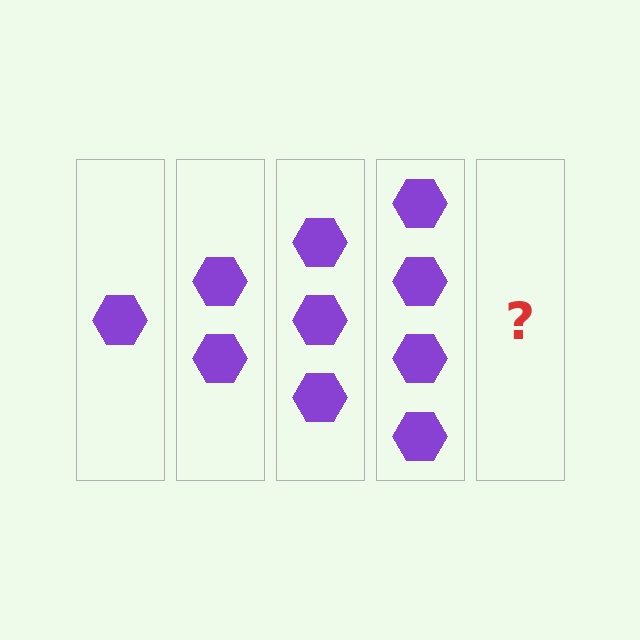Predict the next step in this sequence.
The next step is 5 hexagons.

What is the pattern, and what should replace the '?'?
The pattern is that each step adds one more hexagon. The '?' should be 5 hexagons.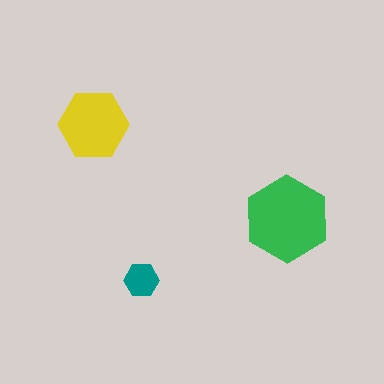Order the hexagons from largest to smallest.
the green one, the yellow one, the teal one.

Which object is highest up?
The yellow hexagon is topmost.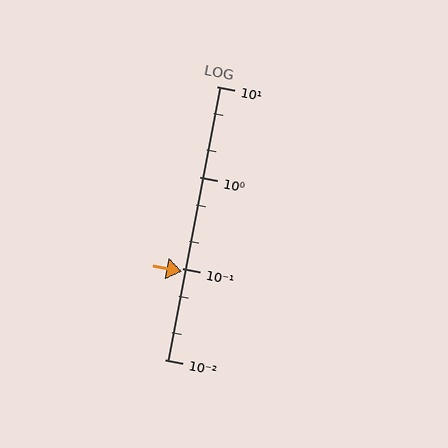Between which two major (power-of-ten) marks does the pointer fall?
The pointer is between 0.01 and 0.1.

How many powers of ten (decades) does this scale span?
The scale spans 3 decades, from 0.01 to 10.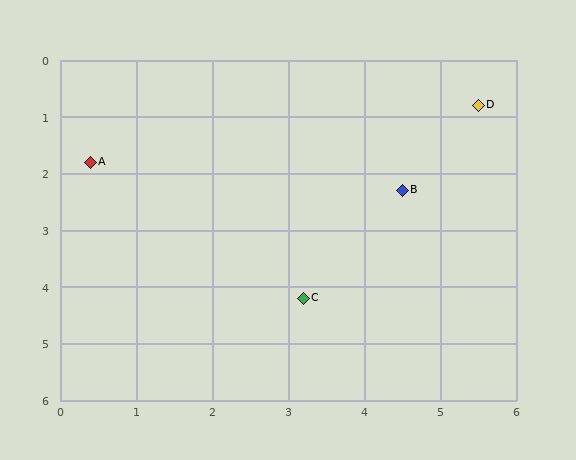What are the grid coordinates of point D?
Point D is at approximately (5.5, 0.8).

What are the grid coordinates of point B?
Point B is at approximately (4.5, 2.3).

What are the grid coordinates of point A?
Point A is at approximately (0.4, 1.8).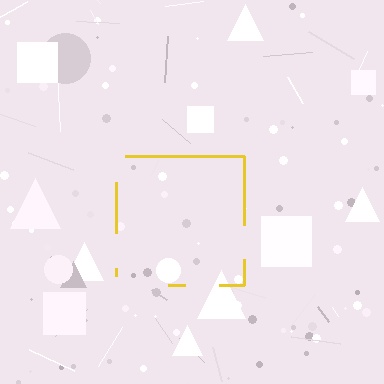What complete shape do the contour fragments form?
The contour fragments form a square.